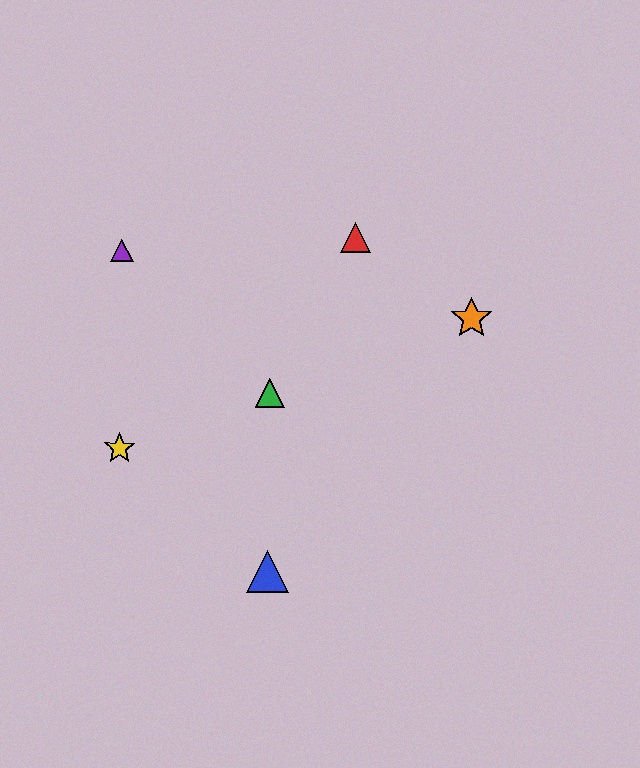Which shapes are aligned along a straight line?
The green triangle, the yellow star, the orange star are aligned along a straight line.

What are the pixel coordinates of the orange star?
The orange star is at (472, 319).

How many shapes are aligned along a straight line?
3 shapes (the green triangle, the yellow star, the orange star) are aligned along a straight line.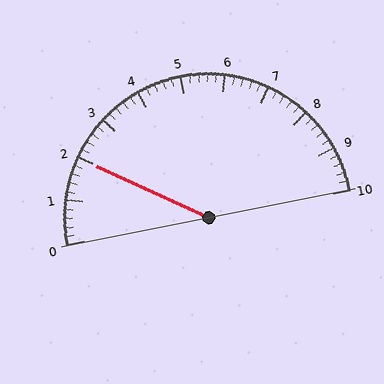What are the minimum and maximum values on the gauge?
The gauge ranges from 0 to 10.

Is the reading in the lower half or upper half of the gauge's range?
The reading is in the lower half of the range (0 to 10).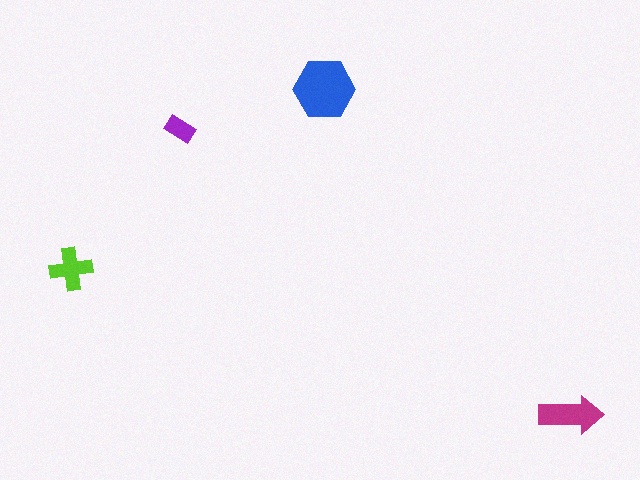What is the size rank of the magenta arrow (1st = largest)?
2nd.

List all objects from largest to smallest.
The blue hexagon, the magenta arrow, the lime cross, the purple rectangle.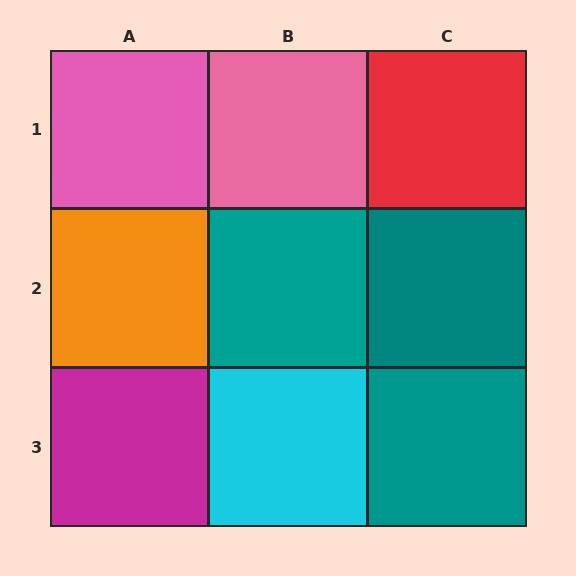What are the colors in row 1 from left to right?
Pink, pink, red.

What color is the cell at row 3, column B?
Cyan.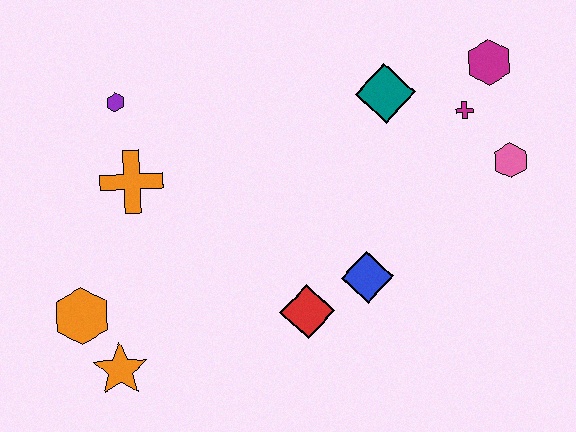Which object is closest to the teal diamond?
The magenta cross is closest to the teal diamond.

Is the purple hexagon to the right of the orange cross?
No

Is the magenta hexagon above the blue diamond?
Yes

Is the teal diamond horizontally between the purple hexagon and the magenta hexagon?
Yes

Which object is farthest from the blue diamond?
The purple hexagon is farthest from the blue diamond.